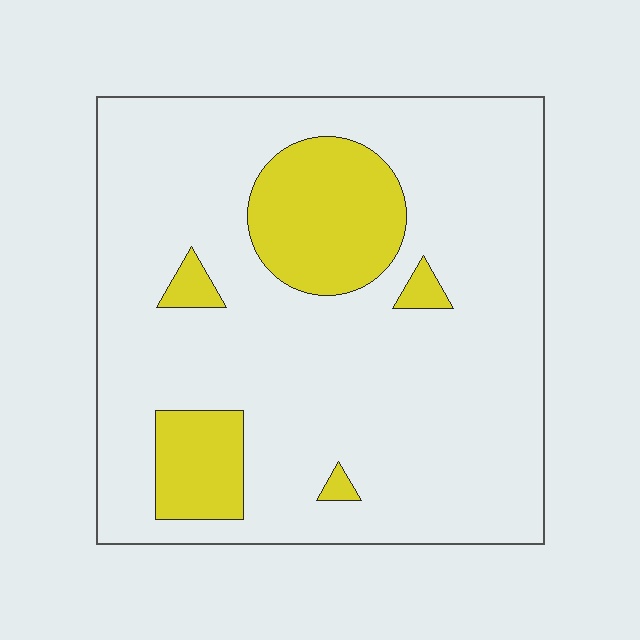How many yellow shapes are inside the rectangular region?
5.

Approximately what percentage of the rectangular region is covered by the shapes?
Approximately 15%.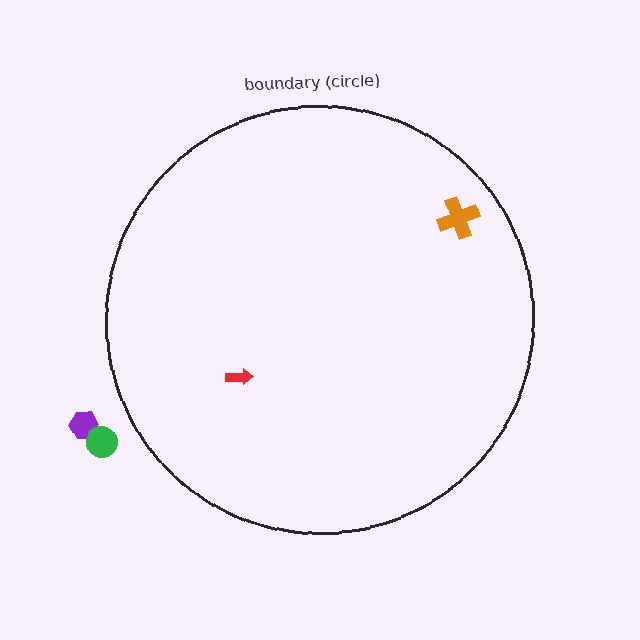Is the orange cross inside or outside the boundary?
Inside.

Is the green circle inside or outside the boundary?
Outside.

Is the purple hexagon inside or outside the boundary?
Outside.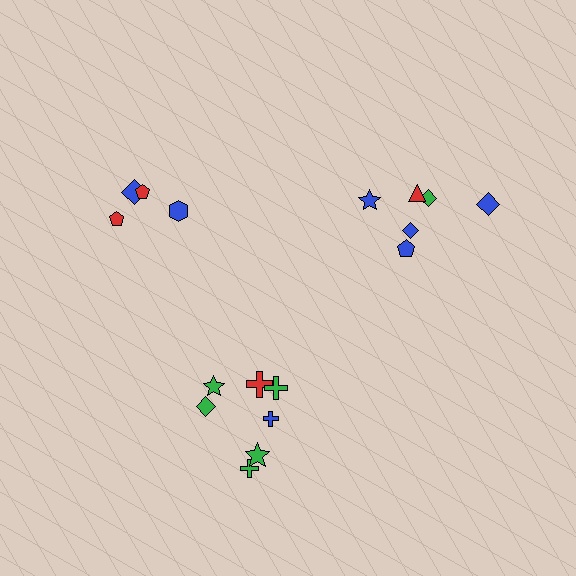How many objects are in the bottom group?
There are 7 objects.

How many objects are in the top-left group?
There are 4 objects.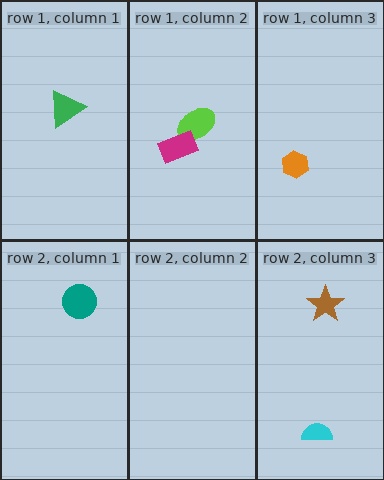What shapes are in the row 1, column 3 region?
The orange hexagon.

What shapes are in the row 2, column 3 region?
The cyan semicircle, the brown star.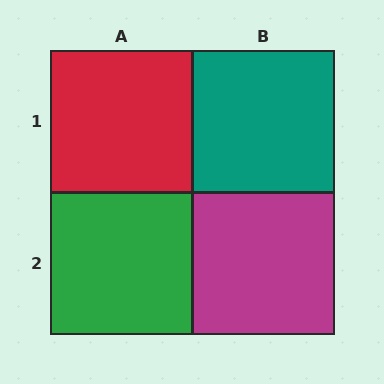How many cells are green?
1 cell is green.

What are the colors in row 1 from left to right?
Red, teal.